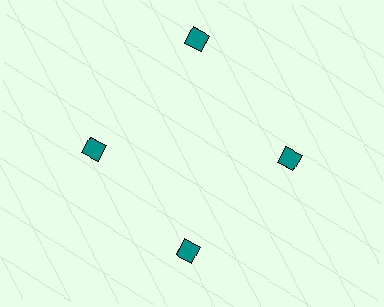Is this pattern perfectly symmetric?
No. The 4 teal squares are arranged in a ring, but one element near the 12 o'clock position is pushed outward from the center, breaking the 4-fold rotational symmetry.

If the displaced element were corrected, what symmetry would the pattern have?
It would have 4-fold rotational symmetry — the pattern would map onto itself every 90 degrees.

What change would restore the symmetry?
The symmetry would be restored by moving it inward, back onto the ring so that all 4 squares sit at equal angles and equal distance from the center.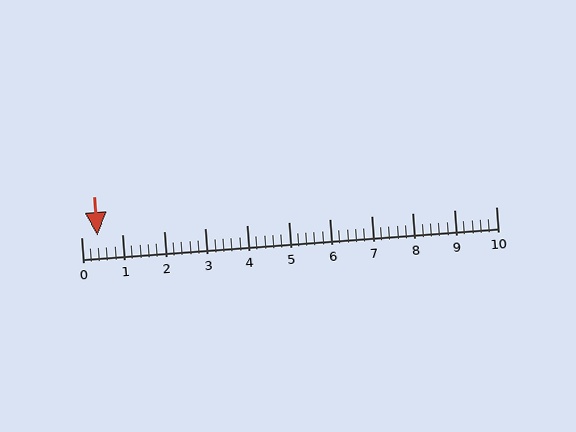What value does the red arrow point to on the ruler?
The red arrow points to approximately 0.4.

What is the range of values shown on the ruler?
The ruler shows values from 0 to 10.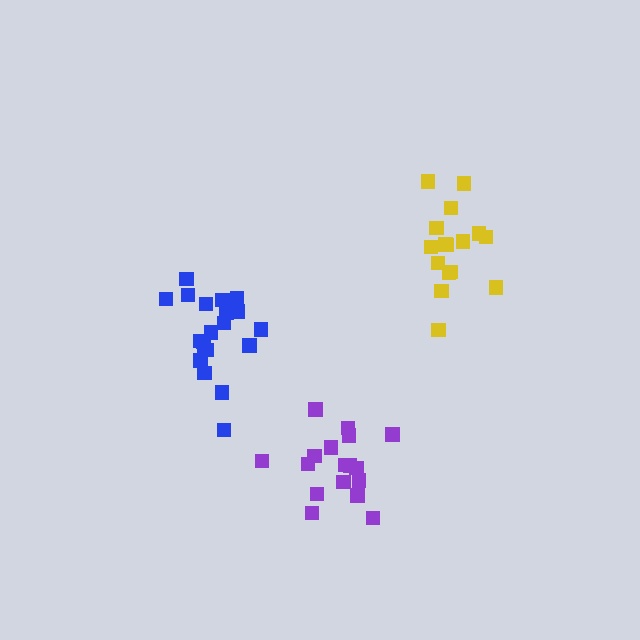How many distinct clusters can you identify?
There are 3 distinct clusters.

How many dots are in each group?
Group 1: 17 dots, Group 2: 21 dots, Group 3: 16 dots (54 total).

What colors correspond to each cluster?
The clusters are colored: purple, blue, yellow.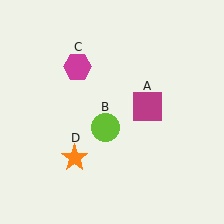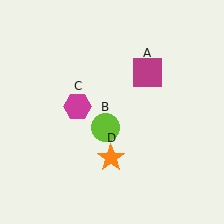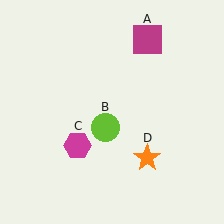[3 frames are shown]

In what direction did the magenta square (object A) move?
The magenta square (object A) moved up.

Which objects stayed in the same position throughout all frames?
Lime circle (object B) remained stationary.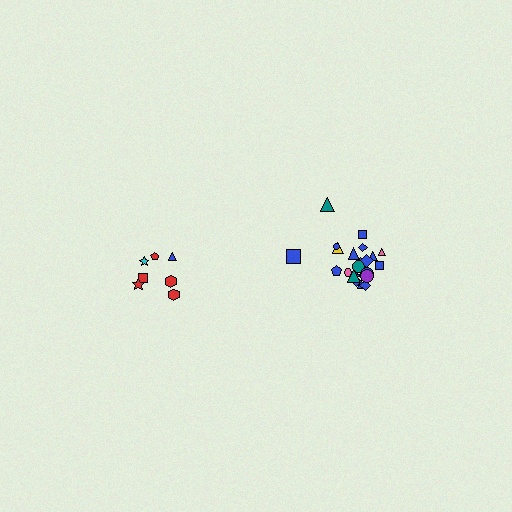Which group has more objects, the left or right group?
The right group.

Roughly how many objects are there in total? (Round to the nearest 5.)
Roughly 30 objects in total.